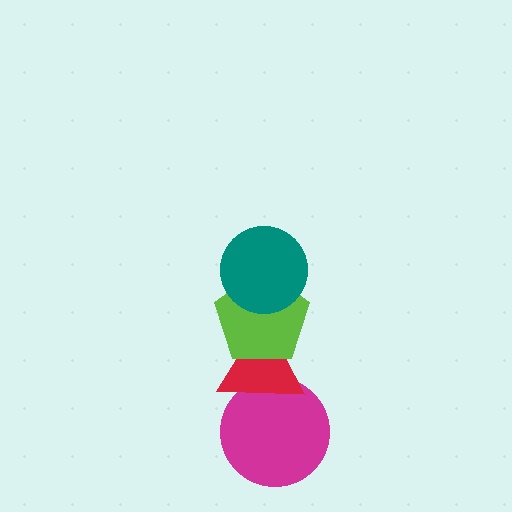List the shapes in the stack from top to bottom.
From top to bottom: the teal circle, the lime pentagon, the red triangle, the magenta circle.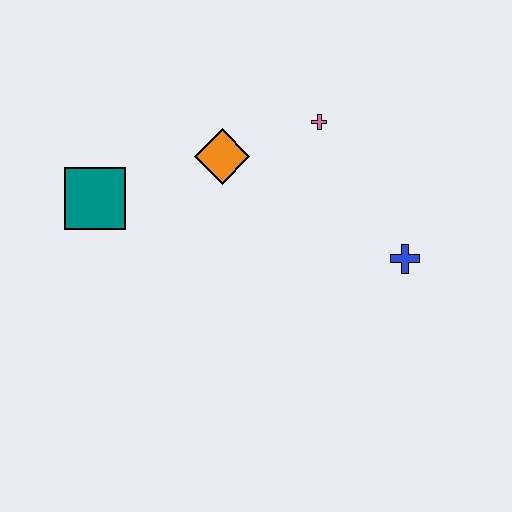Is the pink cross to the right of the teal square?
Yes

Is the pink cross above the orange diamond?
Yes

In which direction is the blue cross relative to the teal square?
The blue cross is to the right of the teal square.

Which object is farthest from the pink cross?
The teal square is farthest from the pink cross.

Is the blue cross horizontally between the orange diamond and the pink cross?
No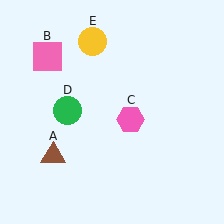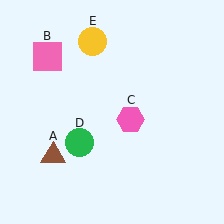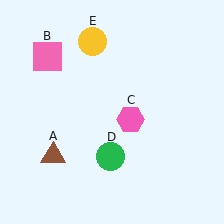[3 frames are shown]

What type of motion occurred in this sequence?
The green circle (object D) rotated counterclockwise around the center of the scene.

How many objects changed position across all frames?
1 object changed position: green circle (object D).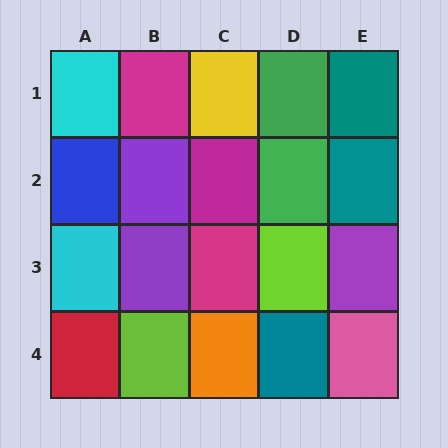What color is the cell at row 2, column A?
Blue.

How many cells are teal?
3 cells are teal.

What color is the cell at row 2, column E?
Teal.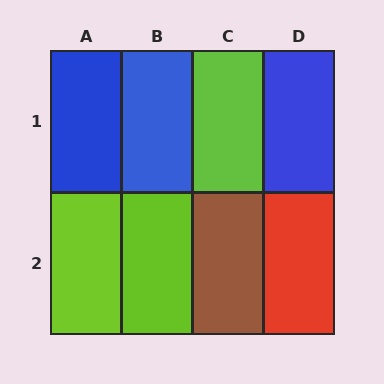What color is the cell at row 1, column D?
Blue.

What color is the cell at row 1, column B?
Blue.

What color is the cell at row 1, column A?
Blue.